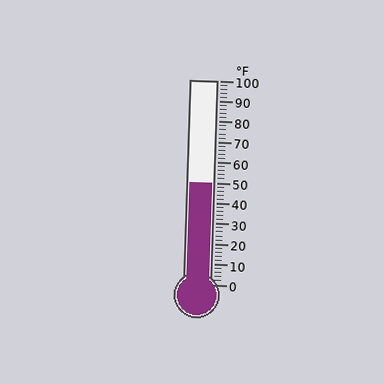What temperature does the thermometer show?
The thermometer shows approximately 50°F.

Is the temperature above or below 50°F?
The temperature is at 50°F.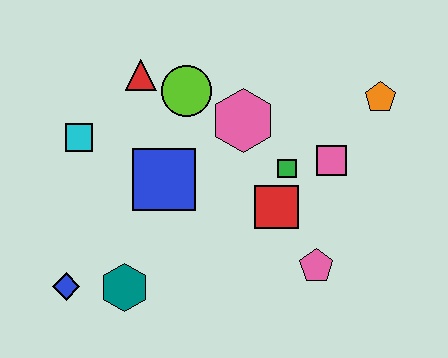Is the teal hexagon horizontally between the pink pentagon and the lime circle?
No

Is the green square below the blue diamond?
No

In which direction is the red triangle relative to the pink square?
The red triangle is to the left of the pink square.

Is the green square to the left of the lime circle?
No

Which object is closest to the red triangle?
The lime circle is closest to the red triangle.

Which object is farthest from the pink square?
The blue diamond is farthest from the pink square.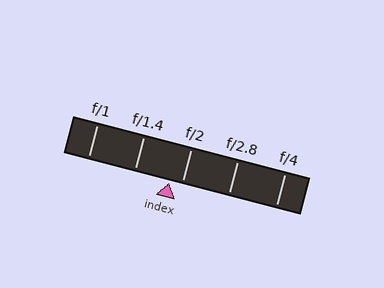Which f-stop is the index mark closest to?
The index mark is closest to f/2.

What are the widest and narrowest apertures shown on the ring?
The widest aperture shown is f/1 and the narrowest is f/4.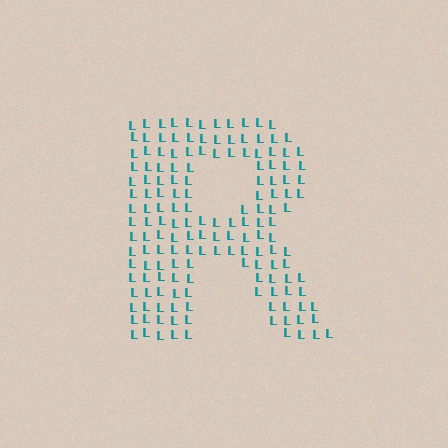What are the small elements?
The small elements are letter L's.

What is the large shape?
The large shape is the letter R.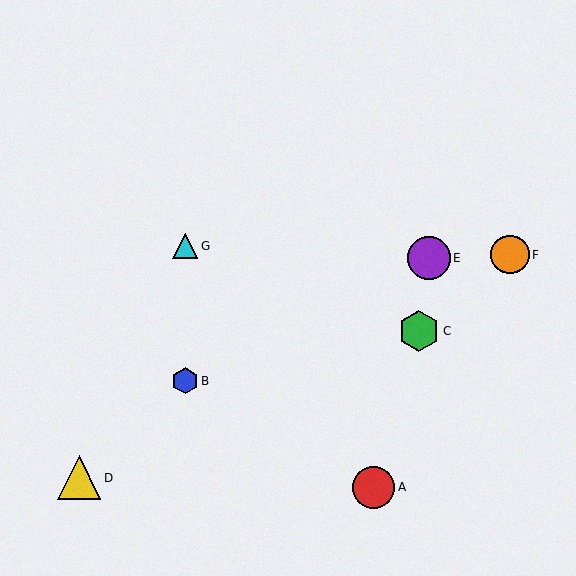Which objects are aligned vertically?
Objects B, G are aligned vertically.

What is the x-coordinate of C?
Object C is at x≈419.